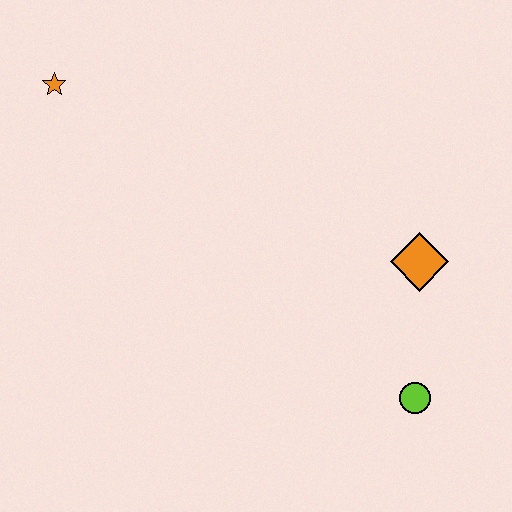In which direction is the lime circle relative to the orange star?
The lime circle is to the right of the orange star.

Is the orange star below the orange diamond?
No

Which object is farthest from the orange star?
The lime circle is farthest from the orange star.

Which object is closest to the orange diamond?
The lime circle is closest to the orange diamond.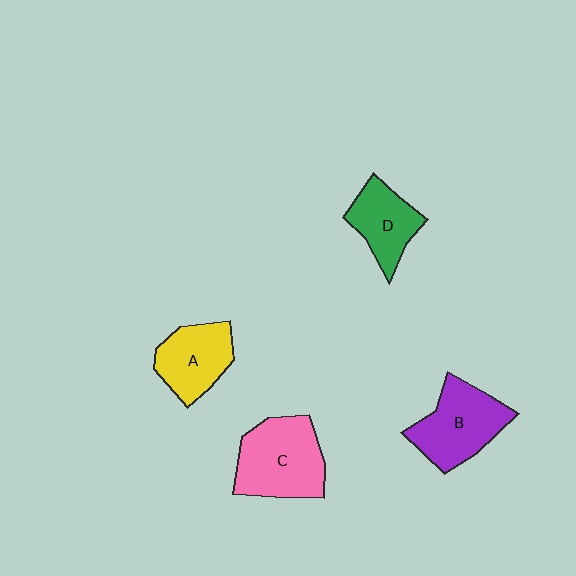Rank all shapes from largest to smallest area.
From largest to smallest: C (pink), B (purple), A (yellow), D (green).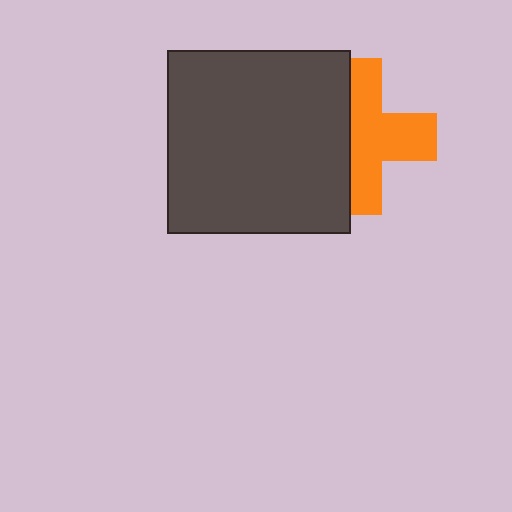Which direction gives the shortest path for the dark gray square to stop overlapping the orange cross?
Moving left gives the shortest separation.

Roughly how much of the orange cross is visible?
About half of it is visible (roughly 59%).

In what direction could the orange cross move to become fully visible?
The orange cross could move right. That would shift it out from behind the dark gray square entirely.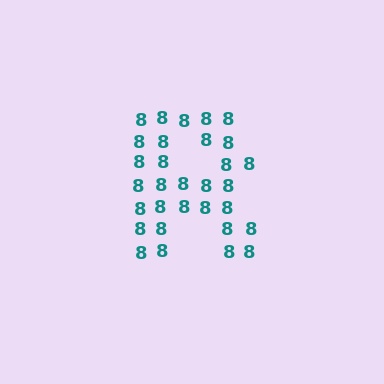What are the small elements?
The small elements are digit 8's.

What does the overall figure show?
The overall figure shows the letter R.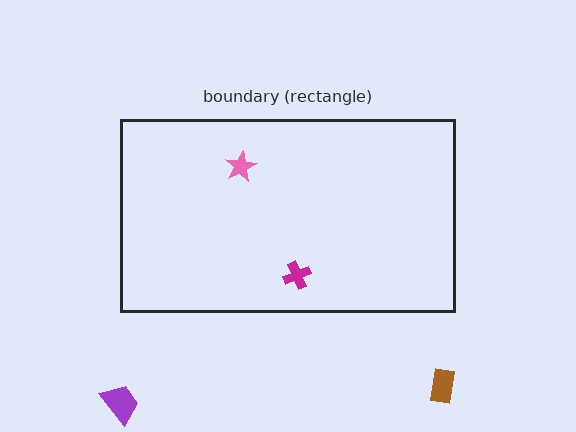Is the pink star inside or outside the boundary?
Inside.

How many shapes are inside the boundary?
2 inside, 2 outside.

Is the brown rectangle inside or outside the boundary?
Outside.